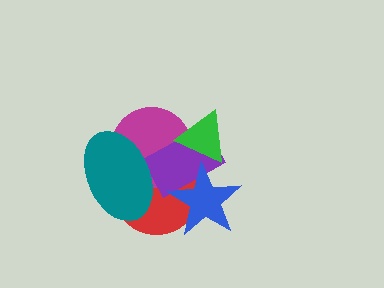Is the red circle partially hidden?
Yes, it is partially covered by another shape.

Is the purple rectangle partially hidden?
Yes, it is partially covered by another shape.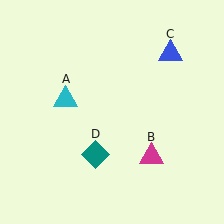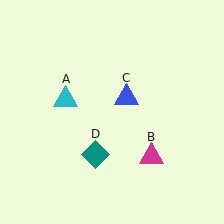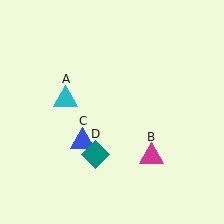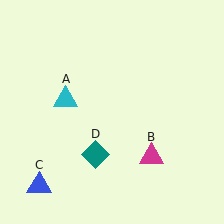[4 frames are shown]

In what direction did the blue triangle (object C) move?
The blue triangle (object C) moved down and to the left.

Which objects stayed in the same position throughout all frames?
Cyan triangle (object A) and magenta triangle (object B) and teal diamond (object D) remained stationary.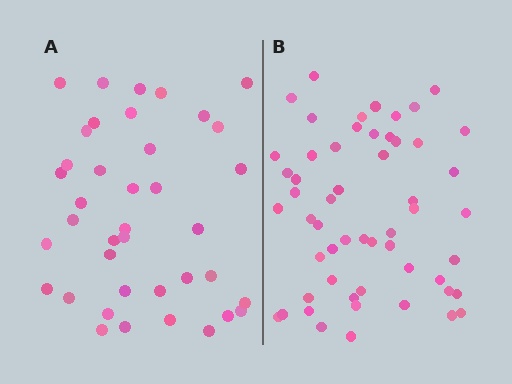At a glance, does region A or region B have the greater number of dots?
Region B (the right region) has more dots.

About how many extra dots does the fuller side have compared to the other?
Region B has approximately 15 more dots than region A.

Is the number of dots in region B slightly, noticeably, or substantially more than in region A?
Region B has noticeably more, but not dramatically so. The ratio is roughly 1.4 to 1.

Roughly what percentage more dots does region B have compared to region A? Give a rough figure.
About 40% more.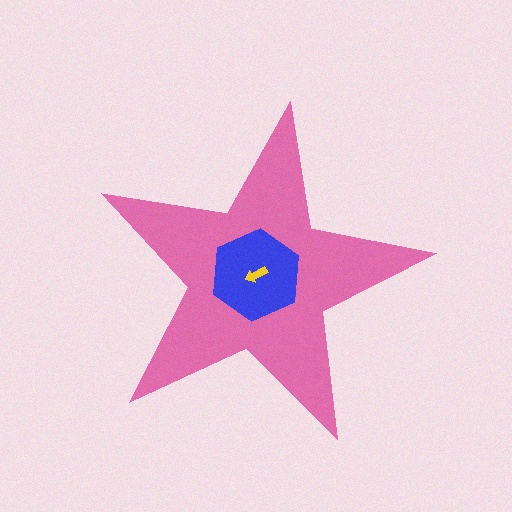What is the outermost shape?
The pink star.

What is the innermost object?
The yellow arrow.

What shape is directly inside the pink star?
The blue hexagon.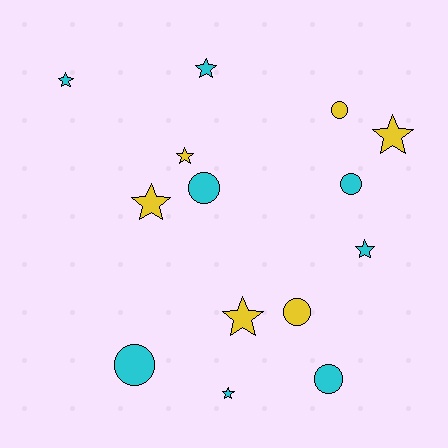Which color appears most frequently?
Cyan, with 8 objects.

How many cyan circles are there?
There are 4 cyan circles.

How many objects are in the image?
There are 14 objects.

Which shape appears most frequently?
Star, with 8 objects.